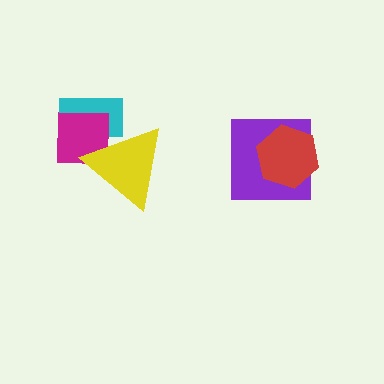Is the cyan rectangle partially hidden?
Yes, it is partially covered by another shape.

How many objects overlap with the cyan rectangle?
2 objects overlap with the cyan rectangle.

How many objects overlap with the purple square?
1 object overlaps with the purple square.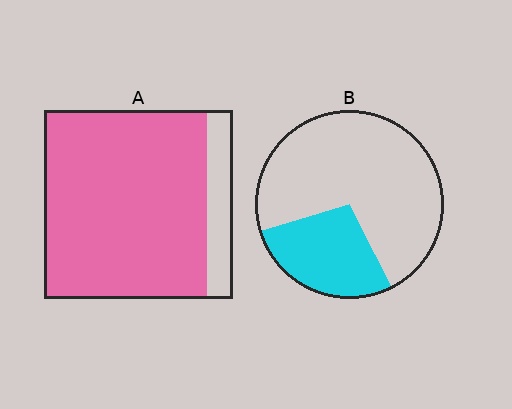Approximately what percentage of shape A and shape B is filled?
A is approximately 85% and B is approximately 30%.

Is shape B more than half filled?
No.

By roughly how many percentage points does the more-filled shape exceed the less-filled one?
By roughly 60 percentage points (A over B).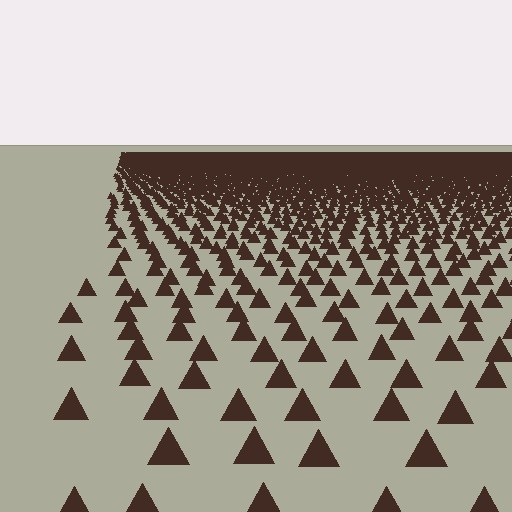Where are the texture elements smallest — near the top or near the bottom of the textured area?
Near the top.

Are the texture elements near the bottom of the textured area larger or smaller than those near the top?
Larger. Near the bottom, elements are closer to the viewer and appear at a bigger on-screen size.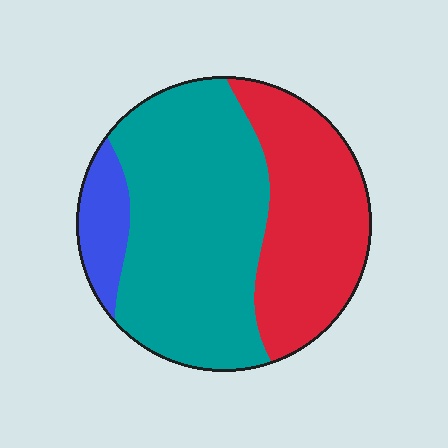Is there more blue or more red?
Red.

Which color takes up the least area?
Blue, at roughly 10%.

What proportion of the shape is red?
Red takes up between a quarter and a half of the shape.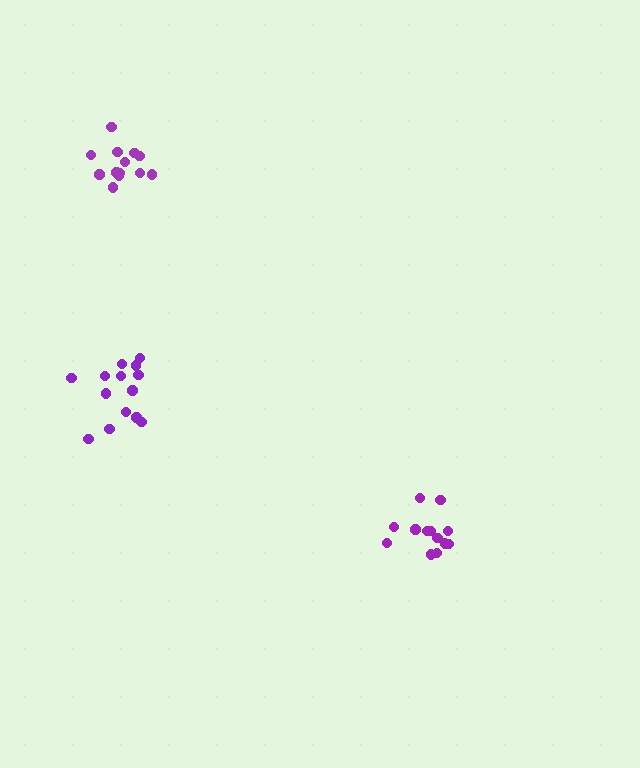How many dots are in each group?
Group 1: 14 dots, Group 2: 13 dots, Group 3: 14 dots (41 total).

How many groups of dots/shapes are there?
There are 3 groups.